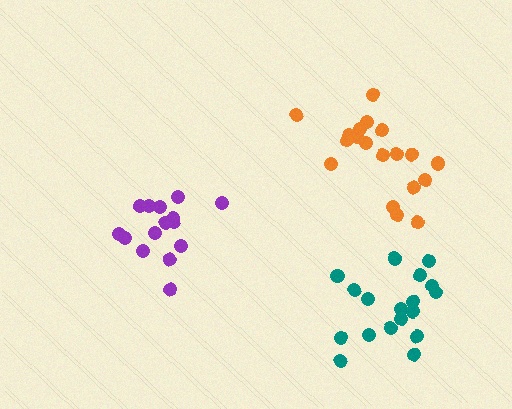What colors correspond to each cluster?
The clusters are colored: purple, teal, orange.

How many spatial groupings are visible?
There are 3 spatial groupings.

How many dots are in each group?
Group 1: 15 dots, Group 2: 18 dots, Group 3: 19 dots (52 total).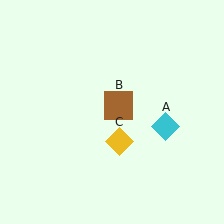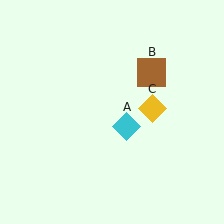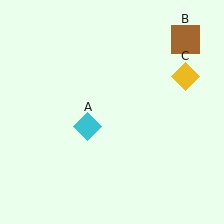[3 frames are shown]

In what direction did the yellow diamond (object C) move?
The yellow diamond (object C) moved up and to the right.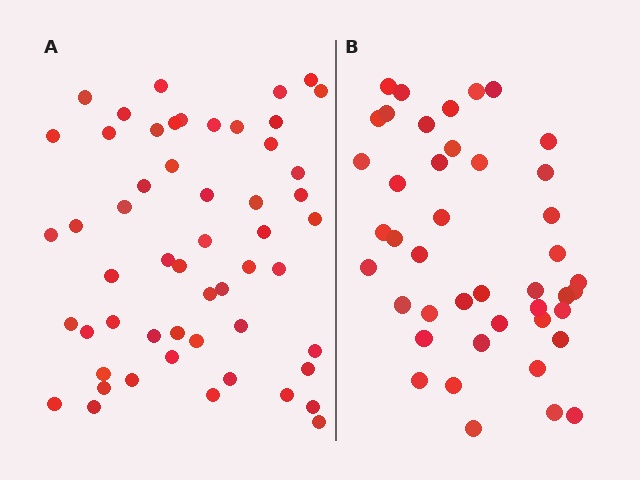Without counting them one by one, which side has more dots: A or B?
Region A (the left region) has more dots.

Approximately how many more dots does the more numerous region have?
Region A has roughly 12 or so more dots than region B.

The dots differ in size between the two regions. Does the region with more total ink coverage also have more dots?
No. Region B has more total ink coverage because its dots are larger, but region A actually contains more individual dots. Total area can be misleading — the number of items is what matters here.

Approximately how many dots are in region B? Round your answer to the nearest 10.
About 40 dots. (The exact count is 43, which rounds to 40.)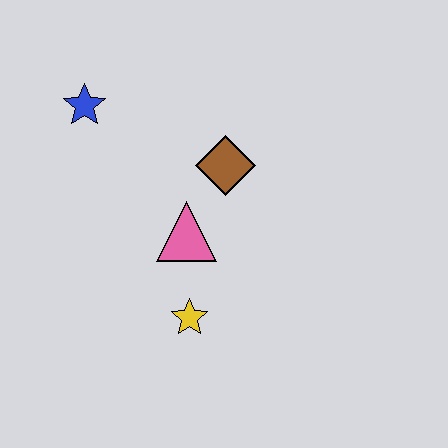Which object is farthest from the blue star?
The yellow star is farthest from the blue star.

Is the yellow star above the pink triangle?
No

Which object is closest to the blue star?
The brown diamond is closest to the blue star.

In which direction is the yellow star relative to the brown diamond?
The yellow star is below the brown diamond.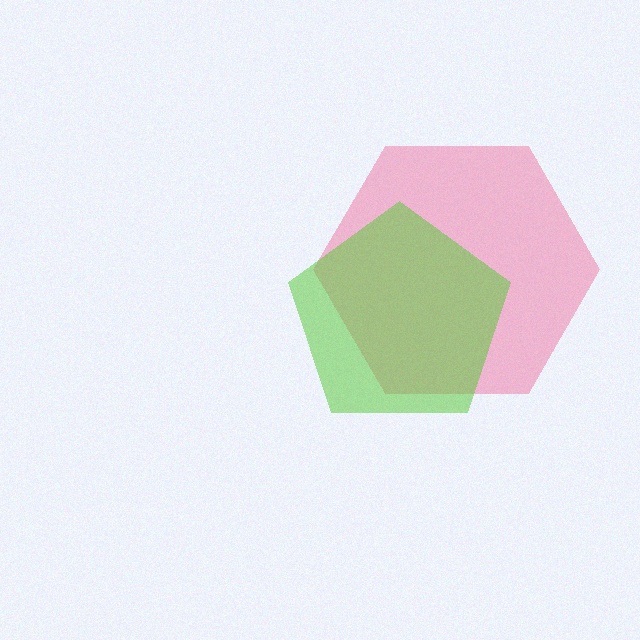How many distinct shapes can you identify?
There are 2 distinct shapes: a pink hexagon, a lime pentagon.